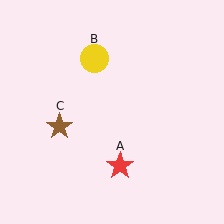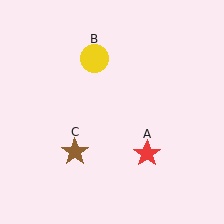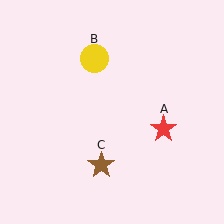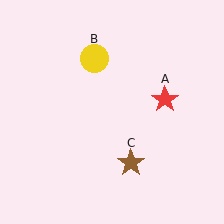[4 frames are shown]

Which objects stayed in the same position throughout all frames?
Yellow circle (object B) remained stationary.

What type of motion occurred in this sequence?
The red star (object A), brown star (object C) rotated counterclockwise around the center of the scene.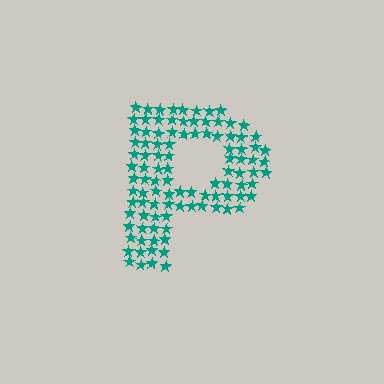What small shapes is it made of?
It is made of small stars.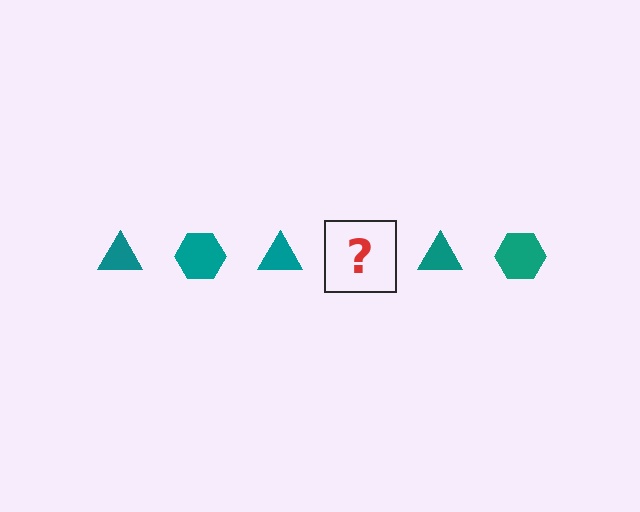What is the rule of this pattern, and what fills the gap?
The rule is that the pattern cycles through triangle, hexagon shapes in teal. The gap should be filled with a teal hexagon.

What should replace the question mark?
The question mark should be replaced with a teal hexagon.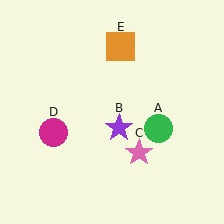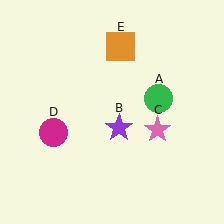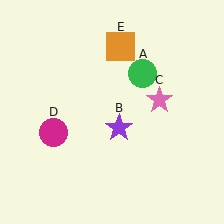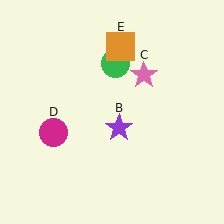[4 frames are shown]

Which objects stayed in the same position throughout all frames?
Purple star (object B) and magenta circle (object D) and orange square (object E) remained stationary.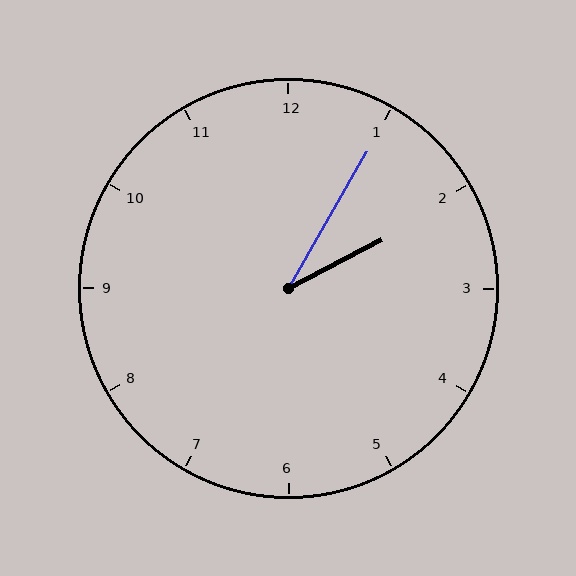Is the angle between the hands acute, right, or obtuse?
It is acute.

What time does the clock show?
2:05.